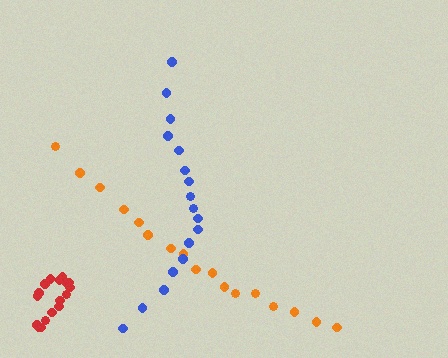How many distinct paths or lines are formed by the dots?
There are 3 distinct paths.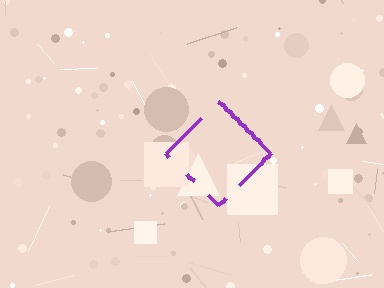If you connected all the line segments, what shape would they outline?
They would outline a diamond.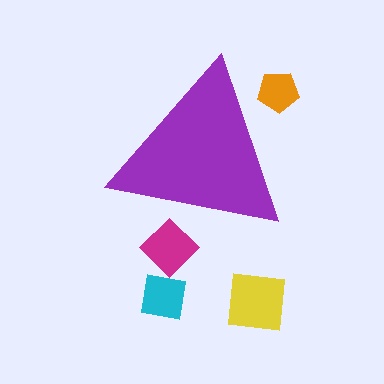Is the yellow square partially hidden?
No, the yellow square is fully visible.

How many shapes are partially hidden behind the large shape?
2 shapes are partially hidden.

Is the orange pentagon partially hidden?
Yes, the orange pentagon is partially hidden behind the purple triangle.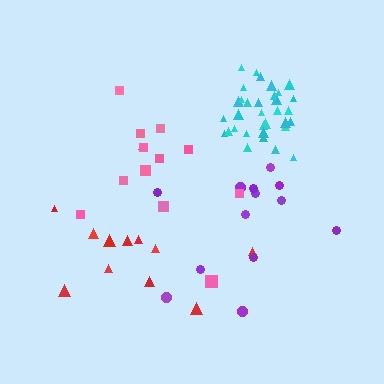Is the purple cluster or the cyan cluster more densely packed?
Cyan.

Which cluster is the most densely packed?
Cyan.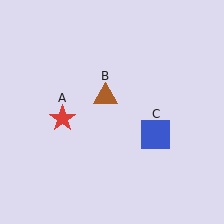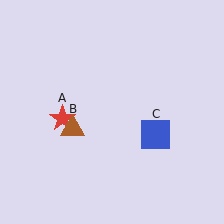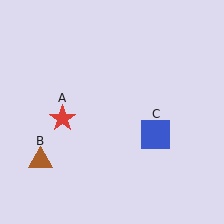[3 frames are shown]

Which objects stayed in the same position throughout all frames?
Red star (object A) and blue square (object C) remained stationary.